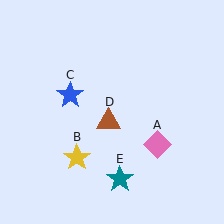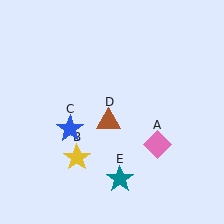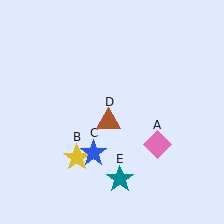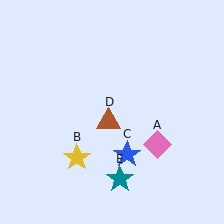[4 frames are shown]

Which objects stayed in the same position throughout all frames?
Pink diamond (object A) and yellow star (object B) and brown triangle (object D) and teal star (object E) remained stationary.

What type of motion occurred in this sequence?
The blue star (object C) rotated counterclockwise around the center of the scene.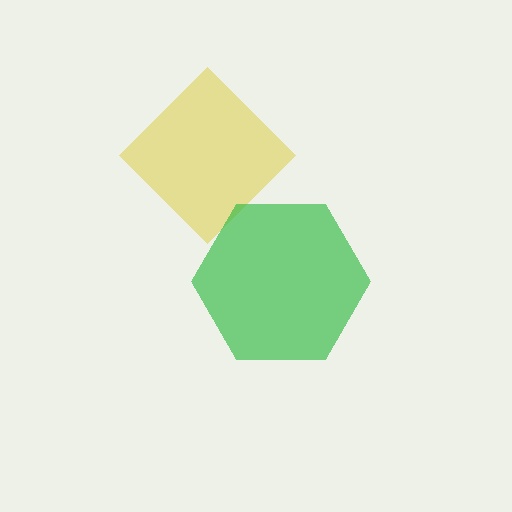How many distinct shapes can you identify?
There are 2 distinct shapes: a yellow diamond, a green hexagon.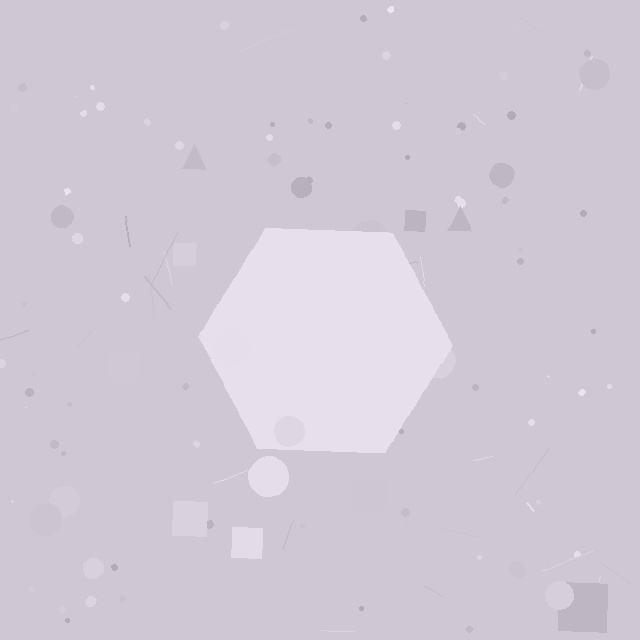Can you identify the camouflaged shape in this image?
The camouflaged shape is a hexagon.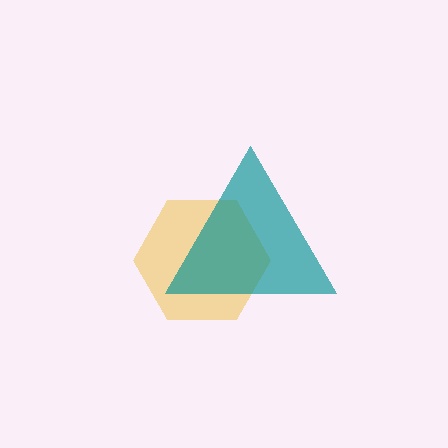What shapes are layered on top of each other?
The layered shapes are: a yellow hexagon, a teal triangle.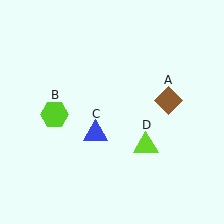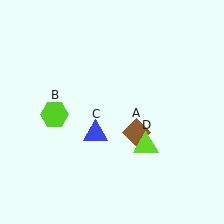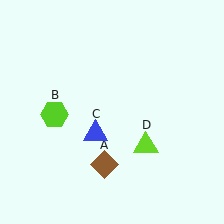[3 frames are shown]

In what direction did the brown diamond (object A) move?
The brown diamond (object A) moved down and to the left.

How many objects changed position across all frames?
1 object changed position: brown diamond (object A).